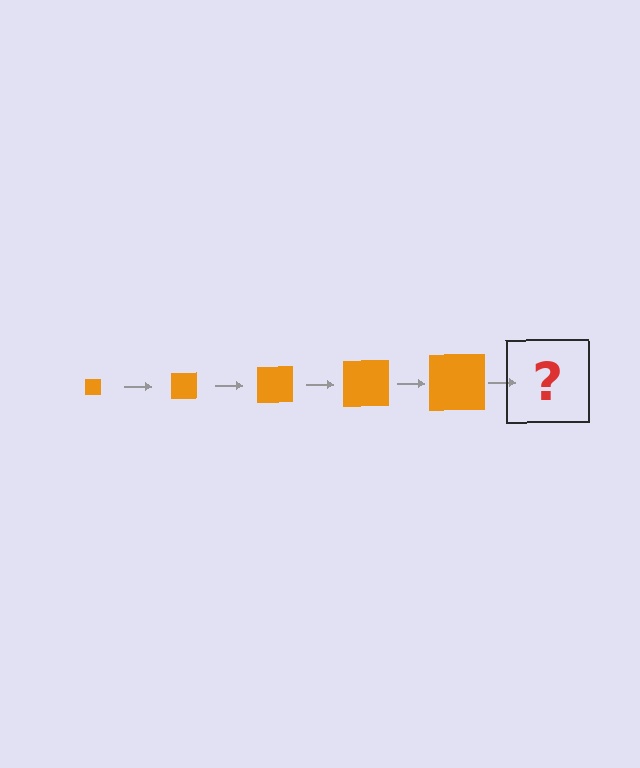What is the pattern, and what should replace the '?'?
The pattern is that the square gets progressively larger each step. The '?' should be an orange square, larger than the previous one.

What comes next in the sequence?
The next element should be an orange square, larger than the previous one.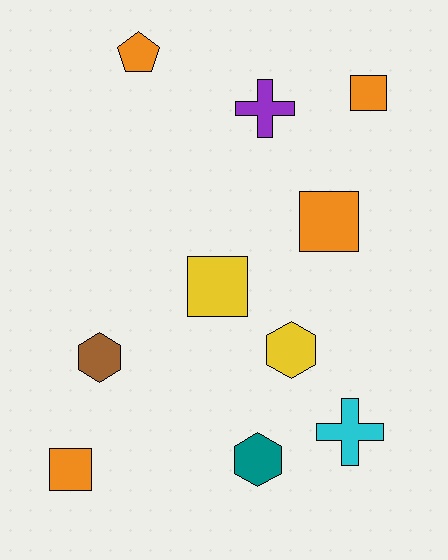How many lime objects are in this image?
There are no lime objects.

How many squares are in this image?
There are 4 squares.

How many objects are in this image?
There are 10 objects.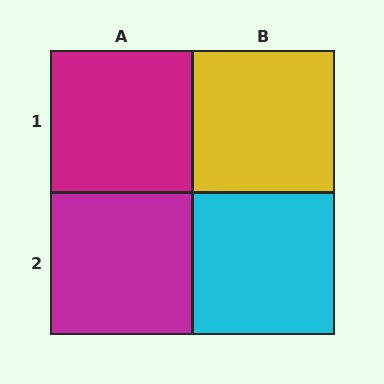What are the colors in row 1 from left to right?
Magenta, yellow.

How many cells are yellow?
1 cell is yellow.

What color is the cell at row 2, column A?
Magenta.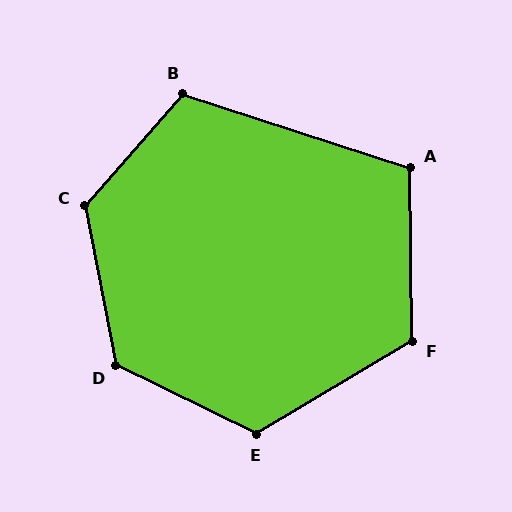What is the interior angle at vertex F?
Approximately 120 degrees (obtuse).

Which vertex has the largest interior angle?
C, at approximately 128 degrees.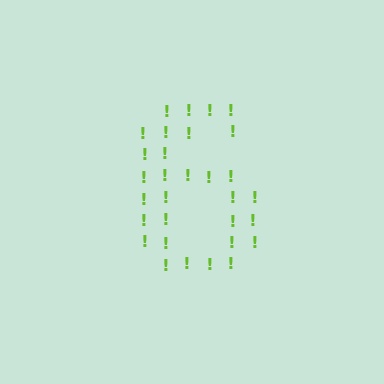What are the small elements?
The small elements are exclamation marks.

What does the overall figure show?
The overall figure shows the digit 6.